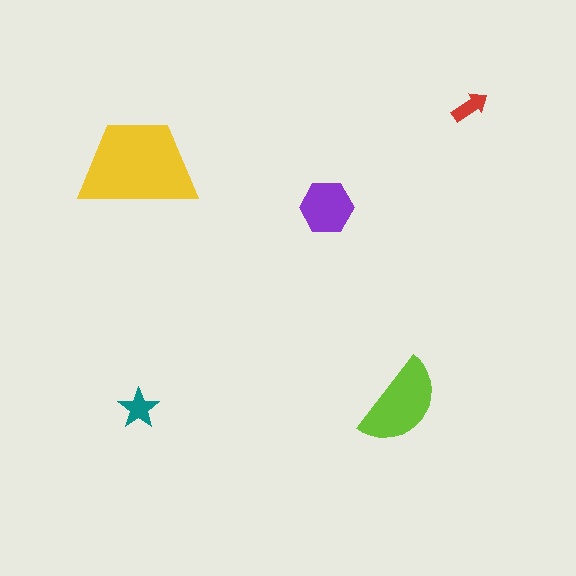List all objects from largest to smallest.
The yellow trapezoid, the lime semicircle, the purple hexagon, the teal star, the red arrow.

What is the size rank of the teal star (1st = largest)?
4th.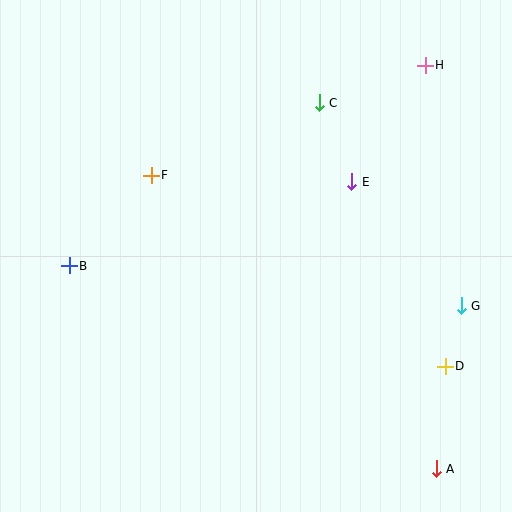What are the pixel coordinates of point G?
Point G is at (461, 306).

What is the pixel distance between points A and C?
The distance between A and C is 384 pixels.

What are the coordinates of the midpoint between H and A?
The midpoint between H and A is at (431, 267).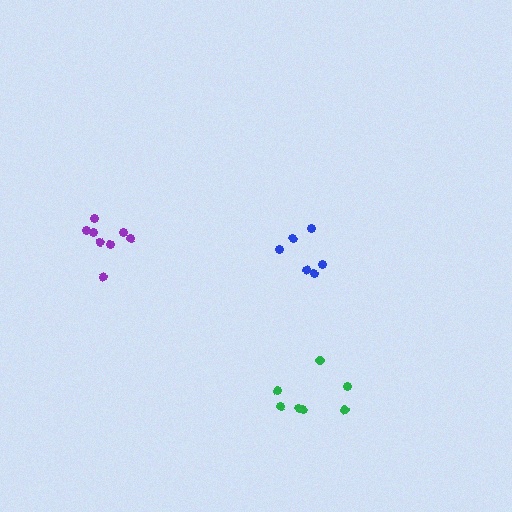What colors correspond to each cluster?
The clusters are colored: green, purple, blue.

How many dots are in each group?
Group 1: 7 dots, Group 2: 8 dots, Group 3: 6 dots (21 total).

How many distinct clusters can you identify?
There are 3 distinct clusters.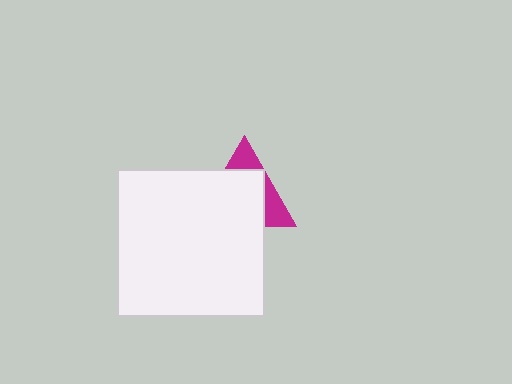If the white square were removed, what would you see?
You would see the complete magenta triangle.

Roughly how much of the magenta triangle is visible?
A small part of it is visible (roughly 32%).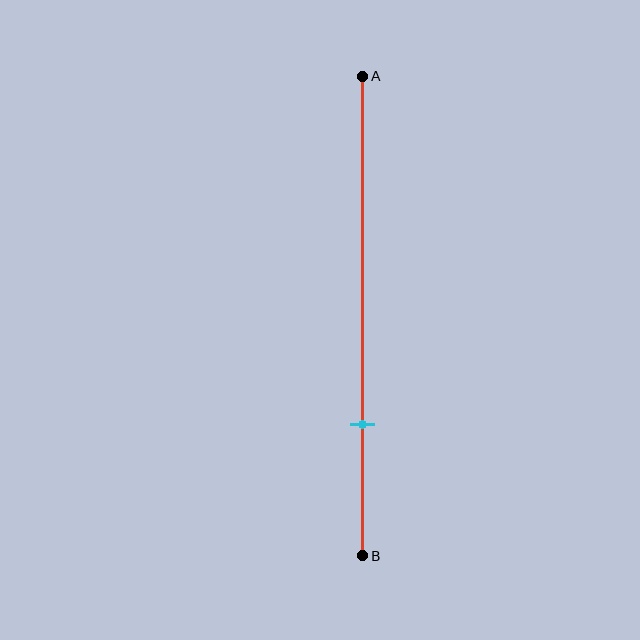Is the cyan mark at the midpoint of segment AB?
No, the mark is at about 75% from A, not at the 50% midpoint.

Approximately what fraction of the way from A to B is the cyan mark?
The cyan mark is approximately 75% of the way from A to B.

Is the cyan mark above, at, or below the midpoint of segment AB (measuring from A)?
The cyan mark is below the midpoint of segment AB.